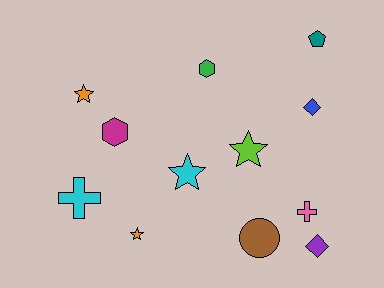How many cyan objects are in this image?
There are 2 cyan objects.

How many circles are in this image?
There is 1 circle.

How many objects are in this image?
There are 12 objects.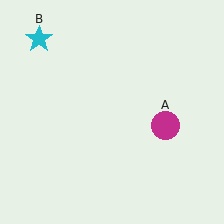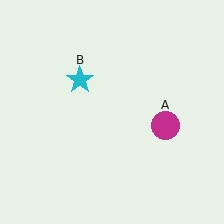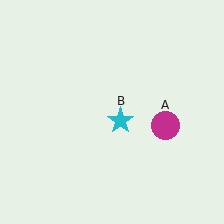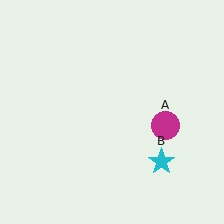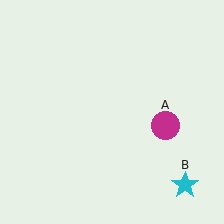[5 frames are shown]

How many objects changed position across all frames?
1 object changed position: cyan star (object B).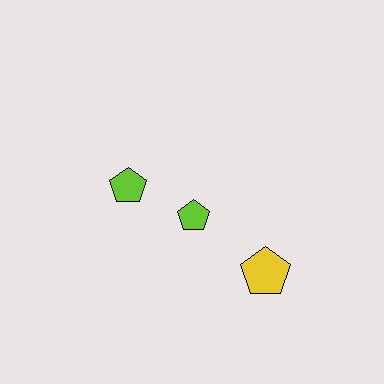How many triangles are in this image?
There are no triangles.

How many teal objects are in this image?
There are no teal objects.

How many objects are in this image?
There are 3 objects.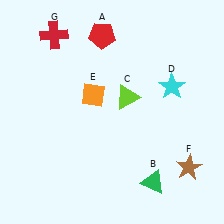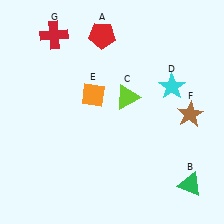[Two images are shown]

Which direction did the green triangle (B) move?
The green triangle (B) moved right.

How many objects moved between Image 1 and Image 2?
2 objects moved between the two images.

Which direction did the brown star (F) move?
The brown star (F) moved up.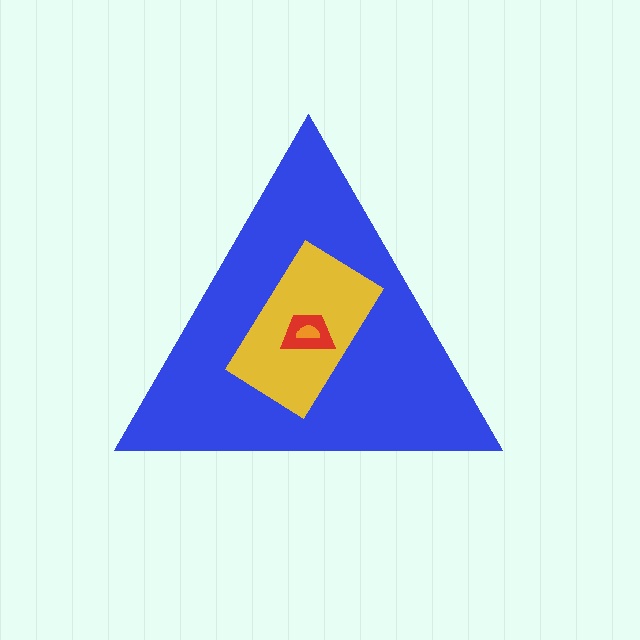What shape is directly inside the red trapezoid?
The orange semicircle.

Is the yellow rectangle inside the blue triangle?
Yes.